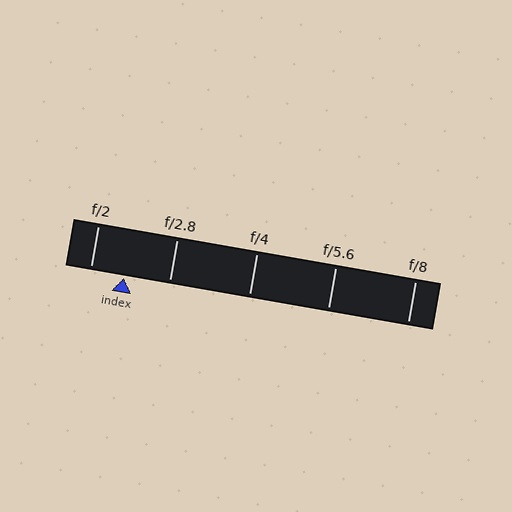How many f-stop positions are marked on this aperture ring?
There are 5 f-stop positions marked.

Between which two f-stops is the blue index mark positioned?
The index mark is between f/2 and f/2.8.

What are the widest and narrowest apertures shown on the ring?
The widest aperture shown is f/2 and the narrowest is f/8.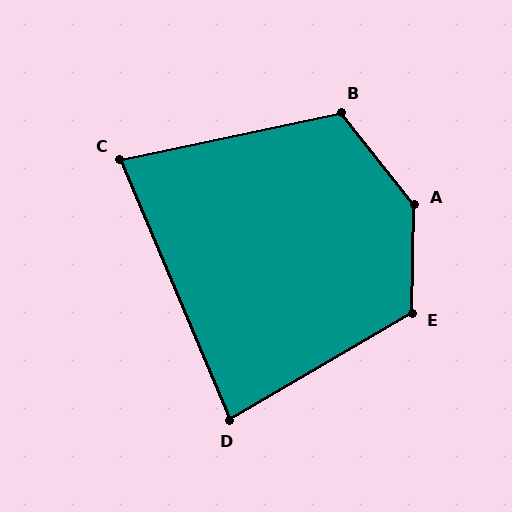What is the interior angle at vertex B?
Approximately 117 degrees (obtuse).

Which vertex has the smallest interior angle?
C, at approximately 79 degrees.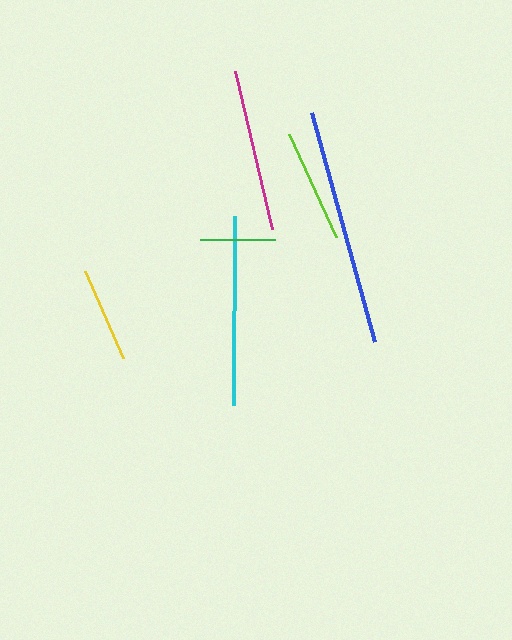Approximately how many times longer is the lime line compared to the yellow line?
The lime line is approximately 1.2 times the length of the yellow line.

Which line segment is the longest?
The blue line is the longest at approximately 237 pixels.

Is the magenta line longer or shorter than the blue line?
The blue line is longer than the magenta line.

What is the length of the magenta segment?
The magenta segment is approximately 162 pixels long.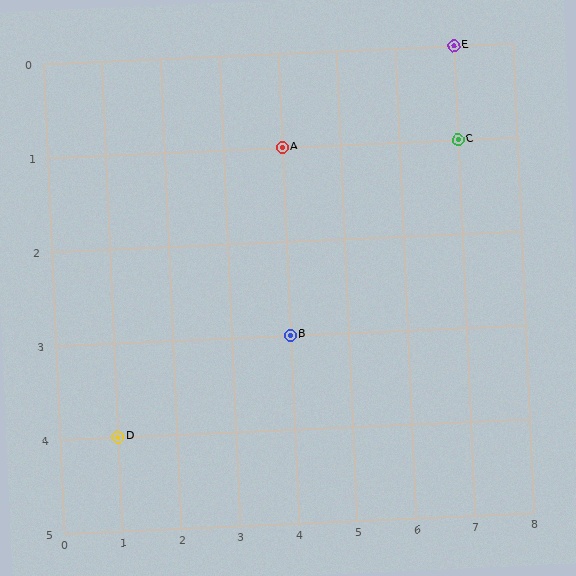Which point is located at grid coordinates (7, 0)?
Point E is at (7, 0).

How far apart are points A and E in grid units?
Points A and E are 3 columns and 1 row apart (about 3.2 grid units diagonally).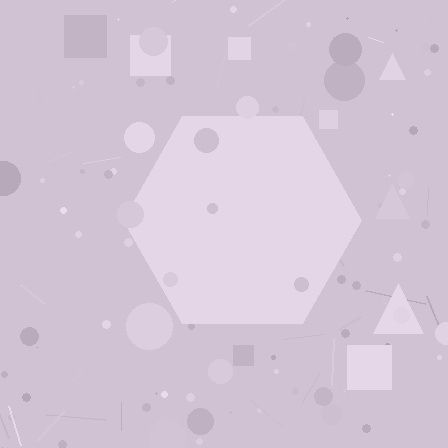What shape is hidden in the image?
A hexagon is hidden in the image.